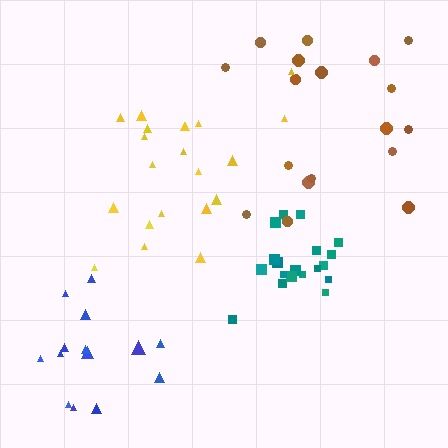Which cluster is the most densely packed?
Teal.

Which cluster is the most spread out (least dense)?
Yellow.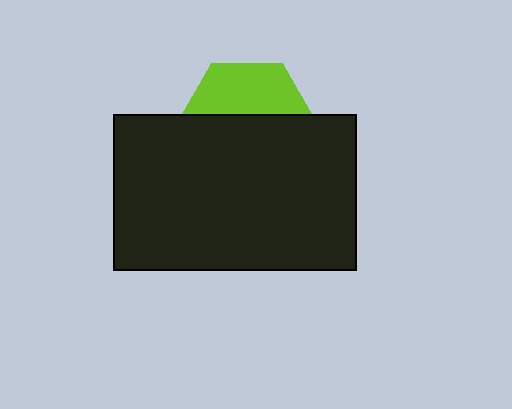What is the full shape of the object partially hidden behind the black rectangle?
The partially hidden object is a lime hexagon.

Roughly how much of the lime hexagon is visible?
A small part of it is visible (roughly 39%).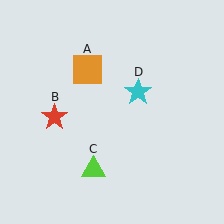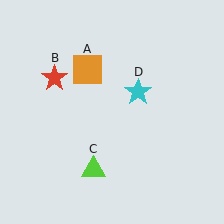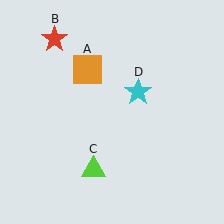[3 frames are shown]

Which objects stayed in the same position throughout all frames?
Orange square (object A) and lime triangle (object C) and cyan star (object D) remained stationary.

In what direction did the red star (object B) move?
The red star (object B) moved up.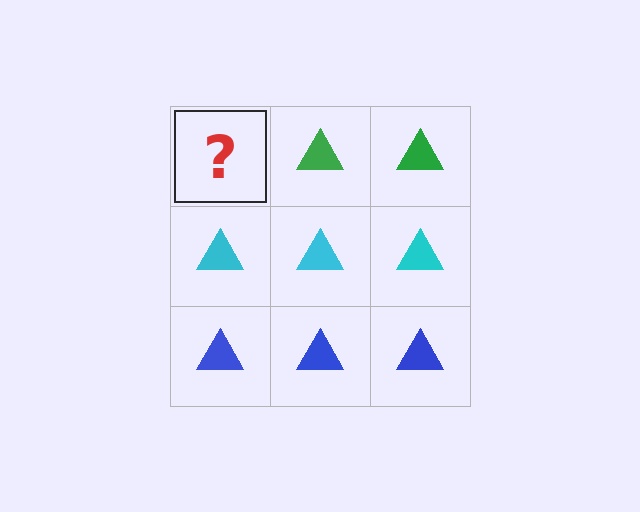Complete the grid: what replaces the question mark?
The question mark should be replaced with a green triangle.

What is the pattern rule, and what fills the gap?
The rule is that each row has a consistent color. The gap should be filled with a green triangle.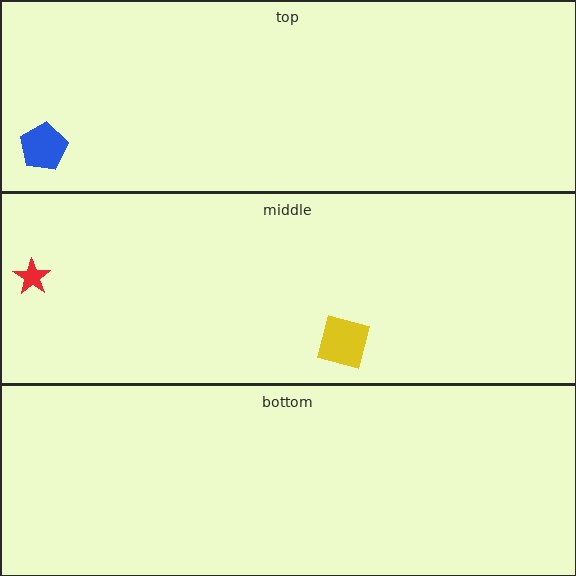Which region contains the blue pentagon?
The top region.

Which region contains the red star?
The middle region.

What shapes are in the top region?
The blue pentagon.